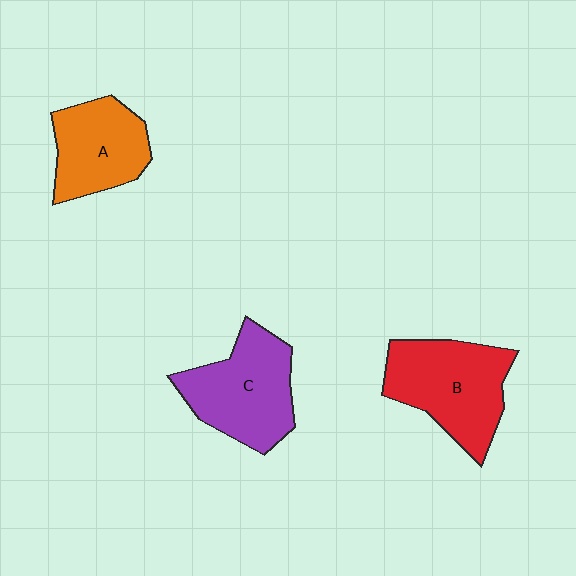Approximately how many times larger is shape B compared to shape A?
Approximately 1.3 times.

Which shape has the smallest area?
Shape A (orange).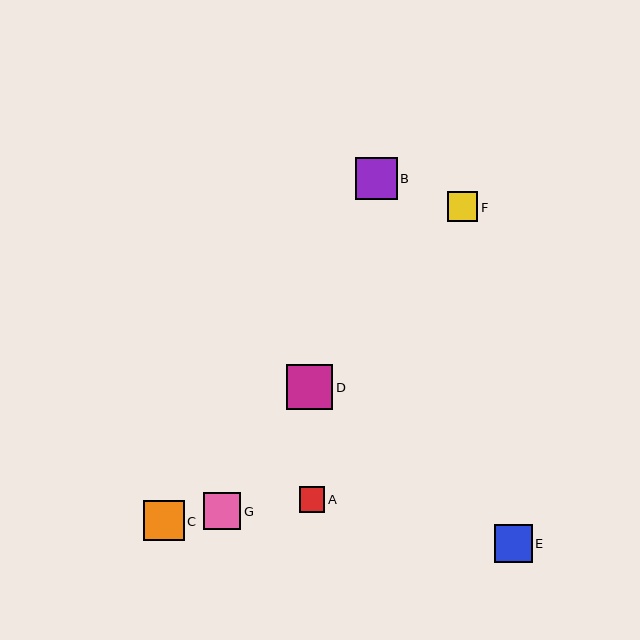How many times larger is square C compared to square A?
Square C is approximately 1.6 times the size of square A.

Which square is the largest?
Square D is the largest with a size of approximately 46 pixels.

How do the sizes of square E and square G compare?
Square E and square G are approximately the same size.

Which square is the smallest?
Square A is the smallest with a size of approximately 25 pixels.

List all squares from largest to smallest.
From largest to smallest: D, B, C, E, G, F, A.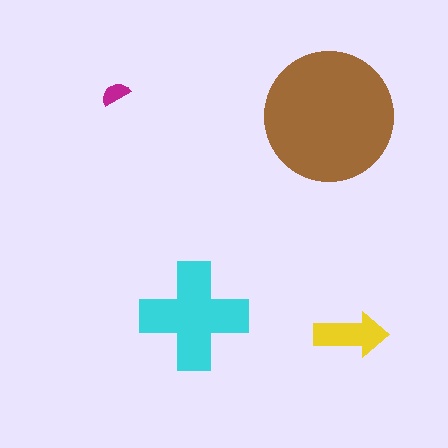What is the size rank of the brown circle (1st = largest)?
1st.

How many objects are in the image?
There are 4 objects in the image.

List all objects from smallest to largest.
The magenta semicircle, the yellow arrow, the cyan cross, the brown circle.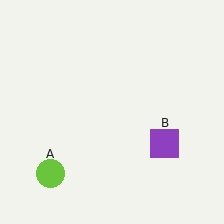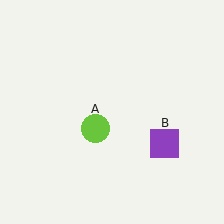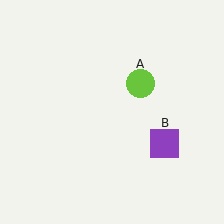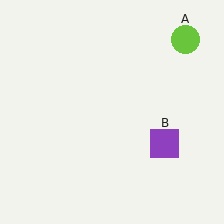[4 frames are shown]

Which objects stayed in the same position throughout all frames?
Purple square (object B) remained stationary.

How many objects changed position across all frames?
1 object changed position: lime circle (object A).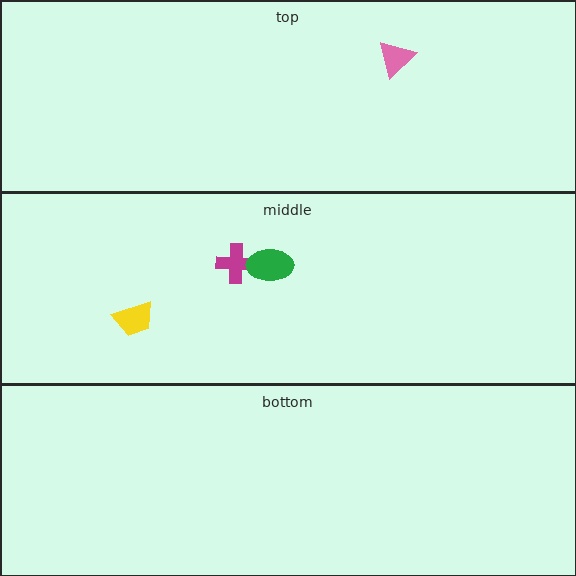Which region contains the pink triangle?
The top region.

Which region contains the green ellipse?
The middle region.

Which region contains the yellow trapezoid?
The middle region.